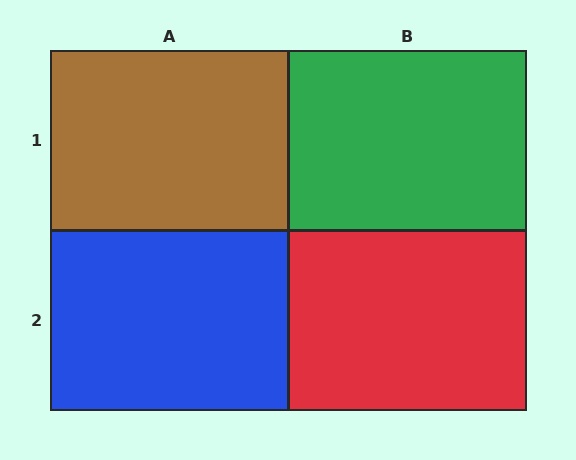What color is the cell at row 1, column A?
Brown.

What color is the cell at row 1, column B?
Green.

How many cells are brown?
1 cell is brown.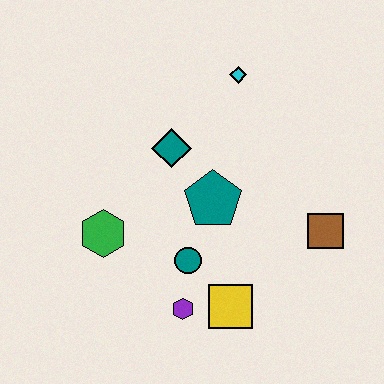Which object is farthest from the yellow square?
The cyan diamond is farthest from the yellow square.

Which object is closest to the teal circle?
The purple hexagon is closest to the teal circle.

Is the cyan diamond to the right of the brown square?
No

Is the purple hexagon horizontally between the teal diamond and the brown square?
Yes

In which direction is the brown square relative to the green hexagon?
The brown square is to the right of the green hexagon.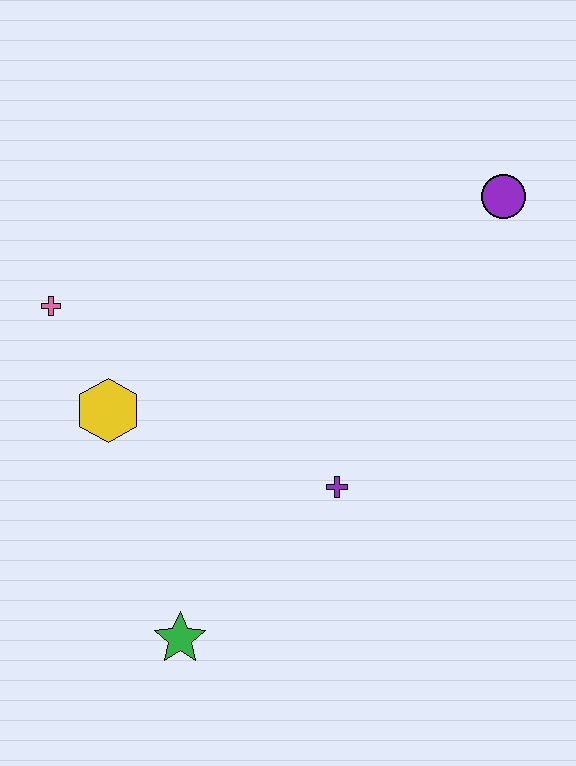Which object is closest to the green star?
The purple cross is closest to the green star.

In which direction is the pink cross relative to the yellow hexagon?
The pink cross is above the yellow hexagon.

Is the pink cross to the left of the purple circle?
Yes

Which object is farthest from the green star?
The purple circle is farthest from the green star.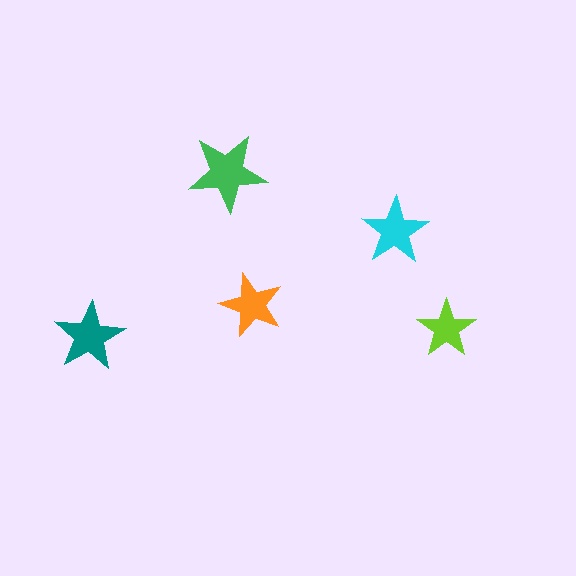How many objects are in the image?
There are 5 objects in the image.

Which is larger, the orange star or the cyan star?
The cyan one.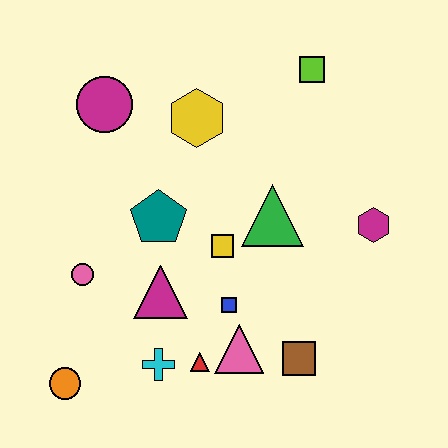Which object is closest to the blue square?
The pink triangle is closest to the blue square.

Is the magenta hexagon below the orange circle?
No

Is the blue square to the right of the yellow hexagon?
Yes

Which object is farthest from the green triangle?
The orange circle is farthest from the green triangle.